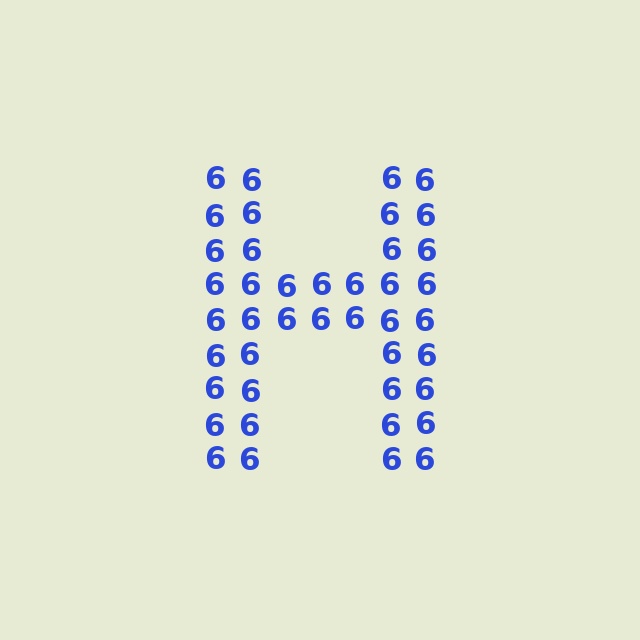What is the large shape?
The large shape is the letter H.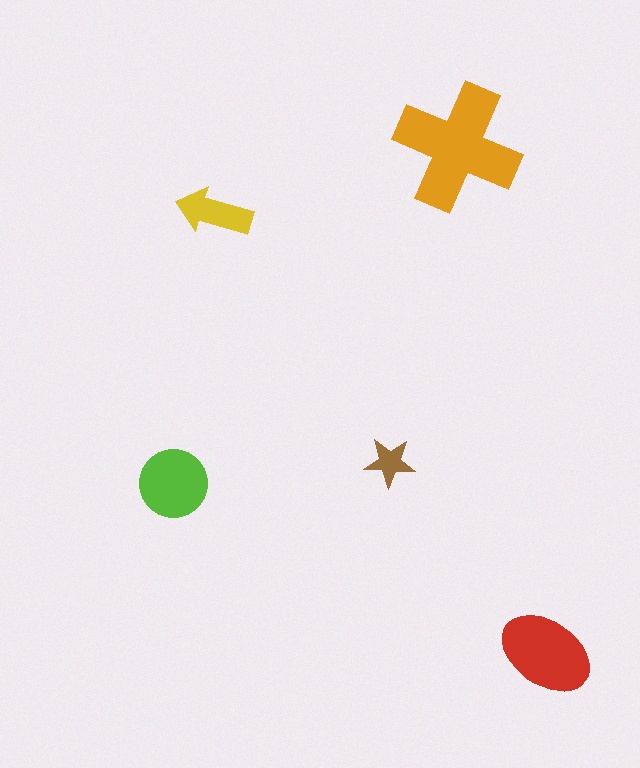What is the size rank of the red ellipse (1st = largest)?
2nd.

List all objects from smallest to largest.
The brown star, the yellow arrow, the lime circle, the red ellipse, the orange cross.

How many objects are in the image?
There are 5 objects in the image.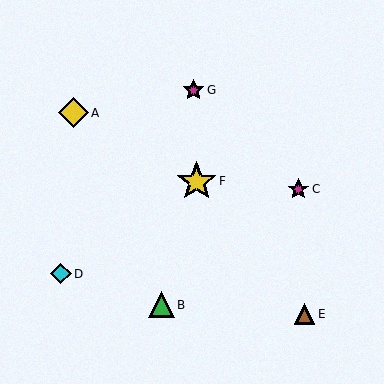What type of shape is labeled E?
Shape E is a brown triangle.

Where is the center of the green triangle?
The center of the green triangle is at (161, 305).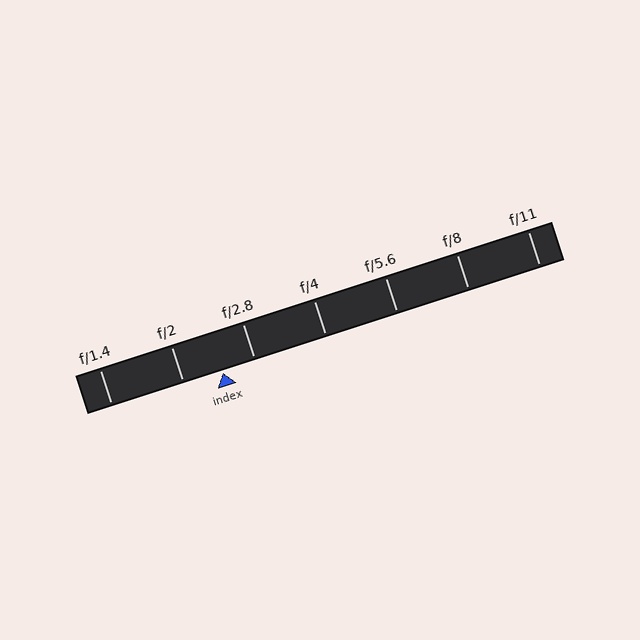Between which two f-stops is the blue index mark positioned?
The index mark is between f/2 and f/2.8.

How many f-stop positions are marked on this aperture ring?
There are 7 f-stop positions marked.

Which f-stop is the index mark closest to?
The index mark is closest to f/2.8.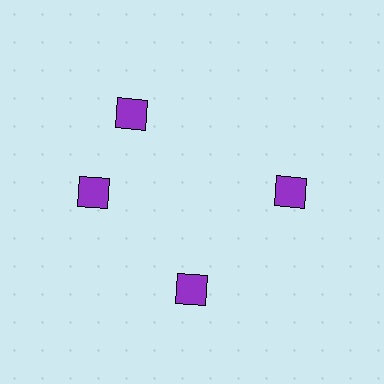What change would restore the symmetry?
The symmetry would be restored by rotating it back into even spacing with its neighbors so that all 4 diamonds sit at equal angles and equal distance from the center.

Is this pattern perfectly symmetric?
No. The 4 purple diamonds are arranged in a ring, but one element near the 12 o'clock position is rotated out of alignment along the ring, breaking the 4-fold rotational symmetry.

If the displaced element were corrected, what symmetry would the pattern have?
It would have 4-fold rotational symmetry — the pattern would map onto itself every 90 degrees.